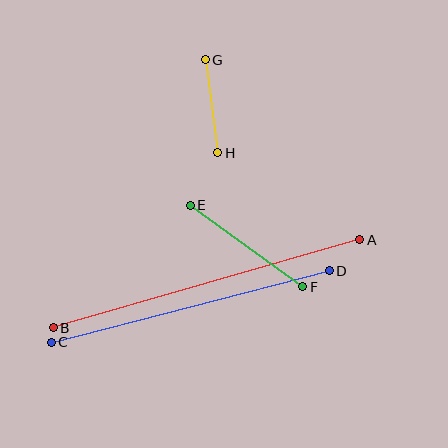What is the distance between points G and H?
The distance is approximately 94 pixels.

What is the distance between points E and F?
The distance is approximately 139 pixels.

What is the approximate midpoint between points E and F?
The midpoint is at approximately (246, 246) pixels.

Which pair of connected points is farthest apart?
Points A and B are farthest apart.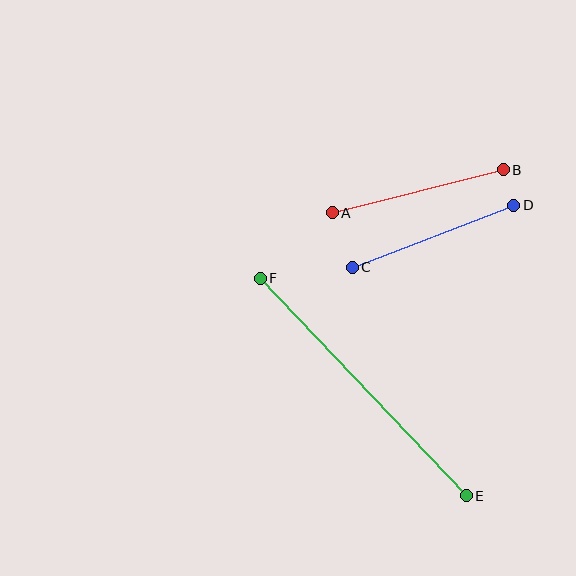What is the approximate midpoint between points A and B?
The midpoint is at approximately (418, 191) pixels.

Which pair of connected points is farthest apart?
Points E and F are farthest apart.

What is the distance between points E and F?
The distance is approximately 300 pixels.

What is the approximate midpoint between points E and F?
The midpoint is at approximately (363, 387) pixels.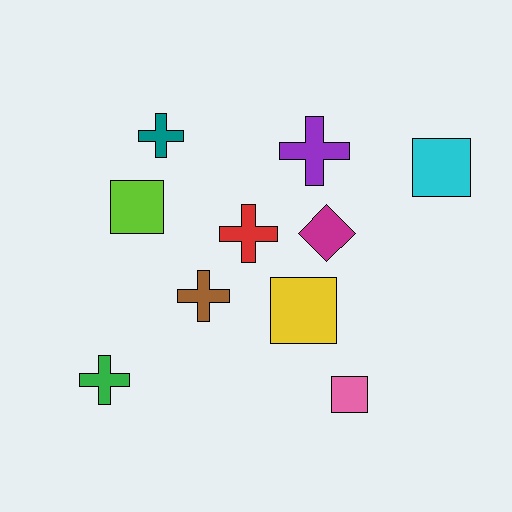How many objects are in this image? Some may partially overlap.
There are 10 objects.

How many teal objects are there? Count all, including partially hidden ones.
There is 1 teal object.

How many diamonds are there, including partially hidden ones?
There is 1 diamond.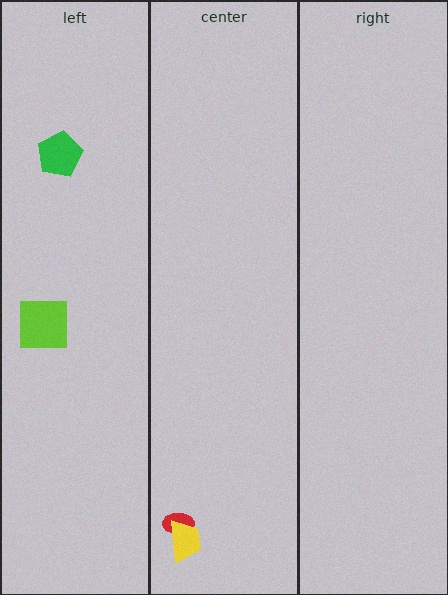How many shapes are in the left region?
2.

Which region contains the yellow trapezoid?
The center region.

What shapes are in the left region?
The green pentagon, the lime square.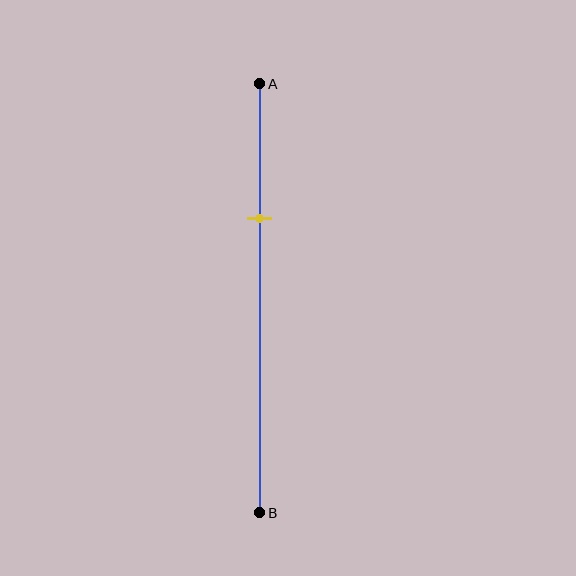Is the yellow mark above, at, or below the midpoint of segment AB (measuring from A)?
The yellow mark is above the midpoint of segment AB.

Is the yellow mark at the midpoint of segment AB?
No, the mark is at about 30% from A, not at the 50% midpoint.